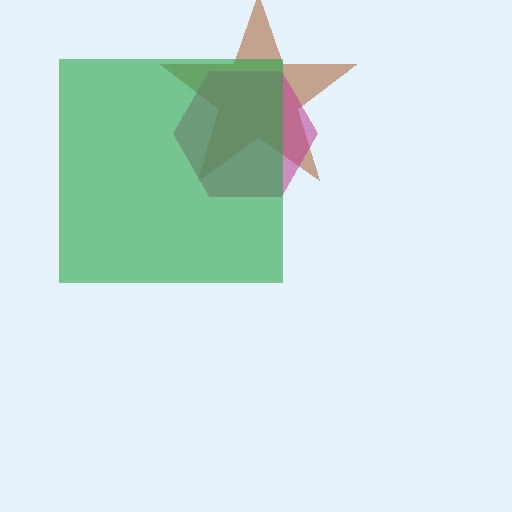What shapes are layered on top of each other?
The layered shapes are: a brown star, a magenta hexagon, a green square.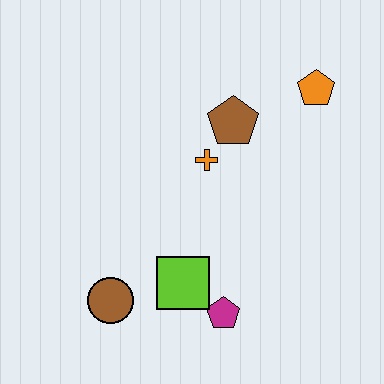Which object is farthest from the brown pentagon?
The brown circle is farthest from the brown pentagon.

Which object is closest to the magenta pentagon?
The lime square is closest to the magenta pentagon.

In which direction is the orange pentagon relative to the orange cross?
The orange pentagon is to the right of the orange cross.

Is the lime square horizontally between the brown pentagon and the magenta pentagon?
No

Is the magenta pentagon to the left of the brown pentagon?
Yes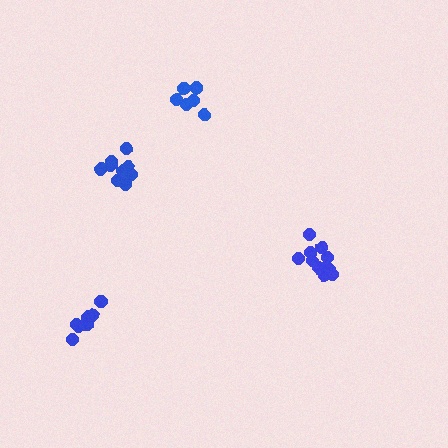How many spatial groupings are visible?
There are 4 spatial groupings.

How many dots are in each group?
Group 1: 11 dots, Group 2: 8 dots, Group 3: 10 dots, Group 4: 6 dots (35 total).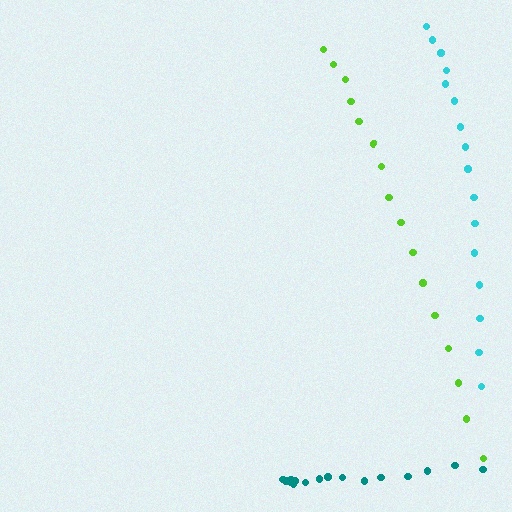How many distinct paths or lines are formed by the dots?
There are 3 distinct paths.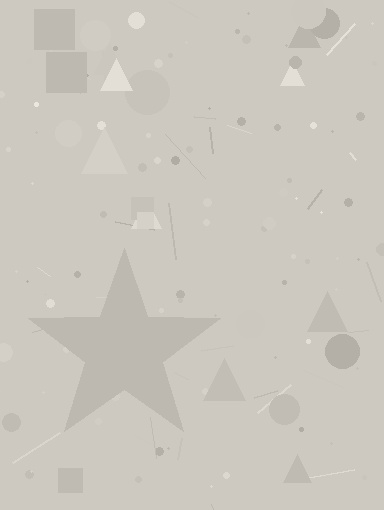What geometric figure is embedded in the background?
A star is embedded in the background.